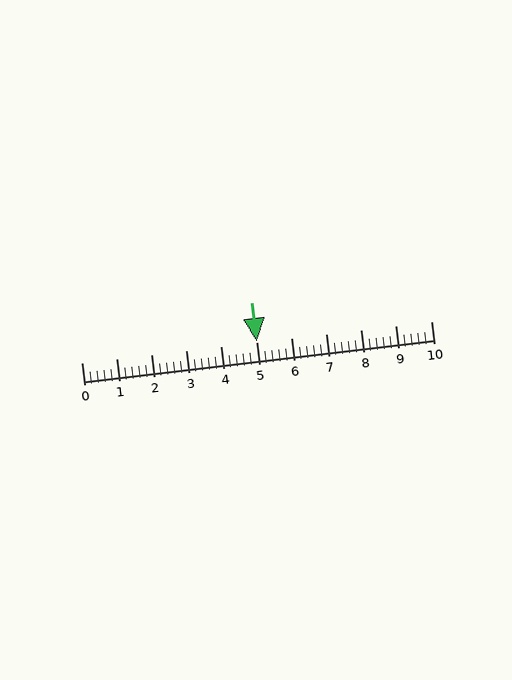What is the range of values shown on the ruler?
The ruler shows values from 0 to 10.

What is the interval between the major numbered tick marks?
The major tick marks are spaced 1 units apart.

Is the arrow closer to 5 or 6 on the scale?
The arrow is closer to 5.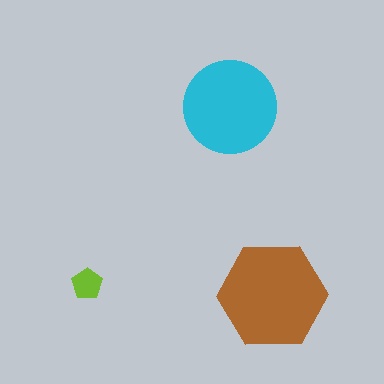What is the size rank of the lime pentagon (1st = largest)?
3rd.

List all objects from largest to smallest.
The brown hexagon, the cyan circle, the lime pentagon.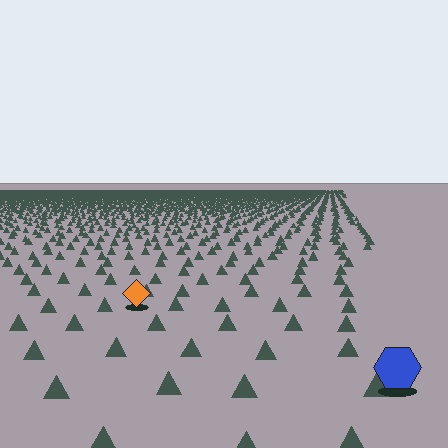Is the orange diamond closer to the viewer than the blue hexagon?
No. The blue hexagon is closer — you can tell from the texture gradient: the ground texture is coarser near it.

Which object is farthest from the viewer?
The orange diamond is farthest from the viewer. It appears smaller and the ground texture around it is denser.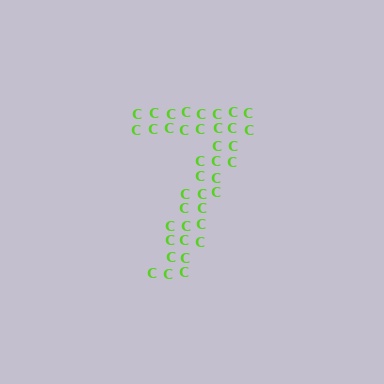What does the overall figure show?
The overall figure shows the digit 7.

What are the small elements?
The small elements are letter C's.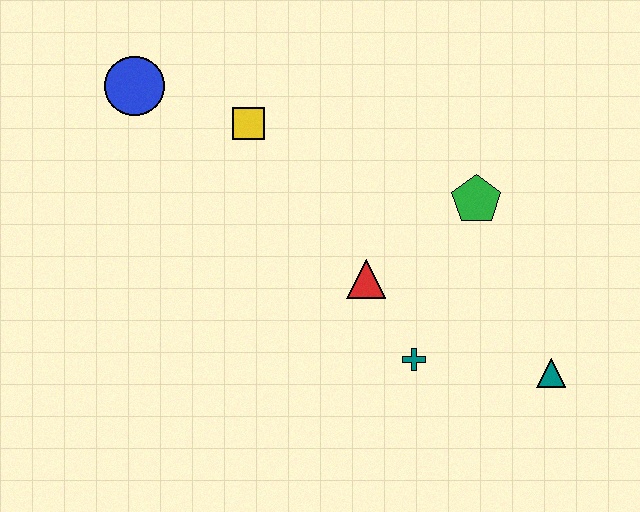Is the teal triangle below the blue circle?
Yes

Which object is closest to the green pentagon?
The red triangle is closest to the green pentagon.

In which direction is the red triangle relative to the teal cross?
The red triangle is above the teal cross.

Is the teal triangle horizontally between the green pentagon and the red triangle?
No